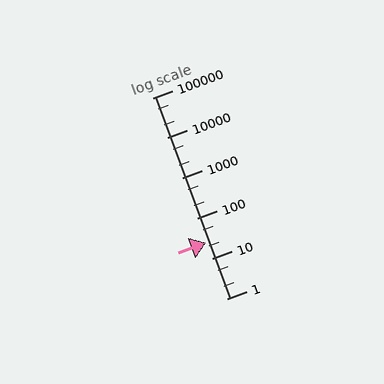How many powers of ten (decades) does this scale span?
The scale spans 5 decades, from 1 to 100000.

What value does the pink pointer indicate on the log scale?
The pointer indicates approximately 25.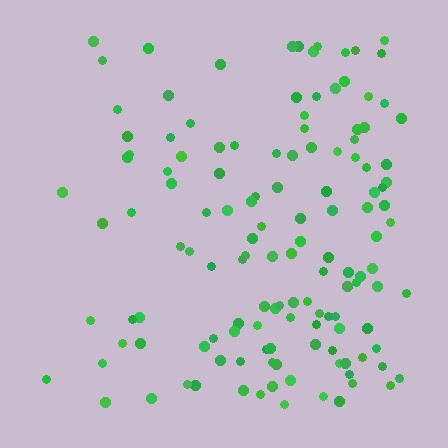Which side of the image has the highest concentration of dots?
The right.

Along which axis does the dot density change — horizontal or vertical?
Horizontal.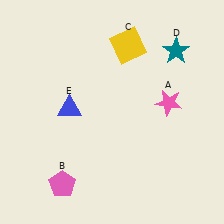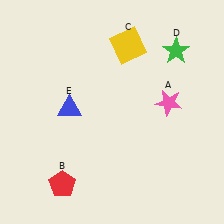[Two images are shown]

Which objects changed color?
B changed from pink to red. D changed from teal to green.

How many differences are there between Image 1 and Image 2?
There are 2 differences between the two images.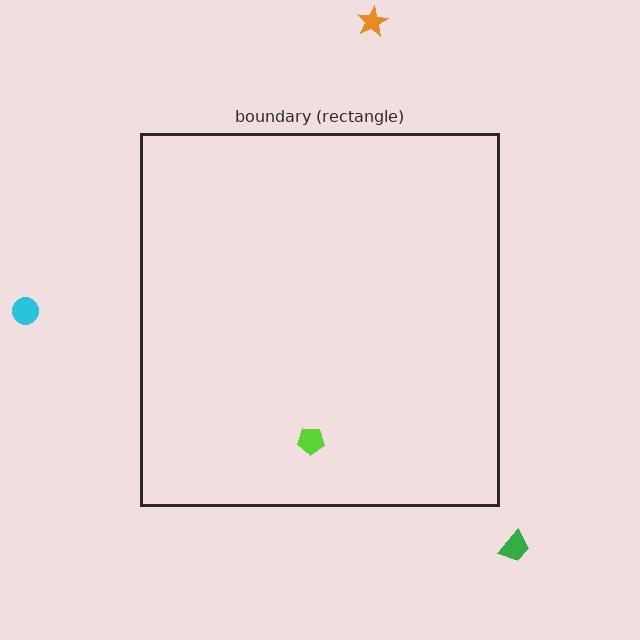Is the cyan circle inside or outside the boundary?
Outside.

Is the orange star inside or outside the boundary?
Outside.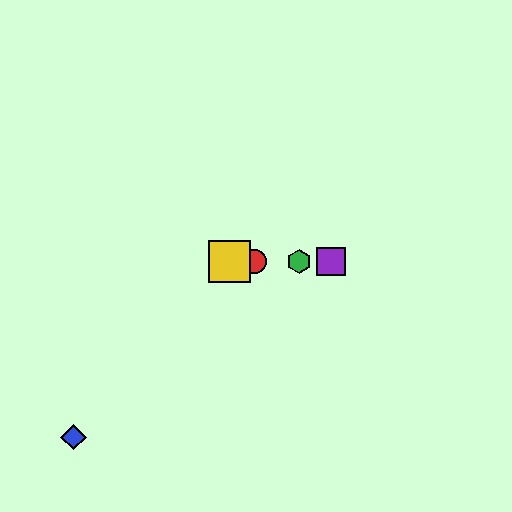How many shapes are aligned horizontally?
4 shapes (the red circle, the green hexagon, the yellow square, the purple square) are aligned horizontally.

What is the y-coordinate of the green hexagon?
The green hexagon is at y≈261.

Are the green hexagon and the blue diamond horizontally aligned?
No, the green hexagon is at y≈261 and the blue diamond is at y≈437.